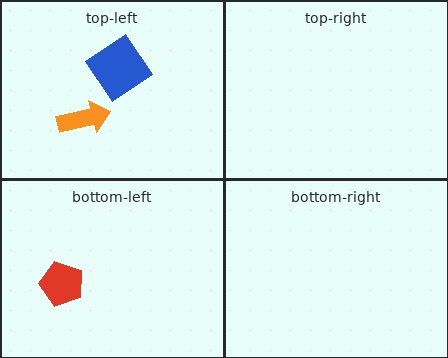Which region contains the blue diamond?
The top-left region.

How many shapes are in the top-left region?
2.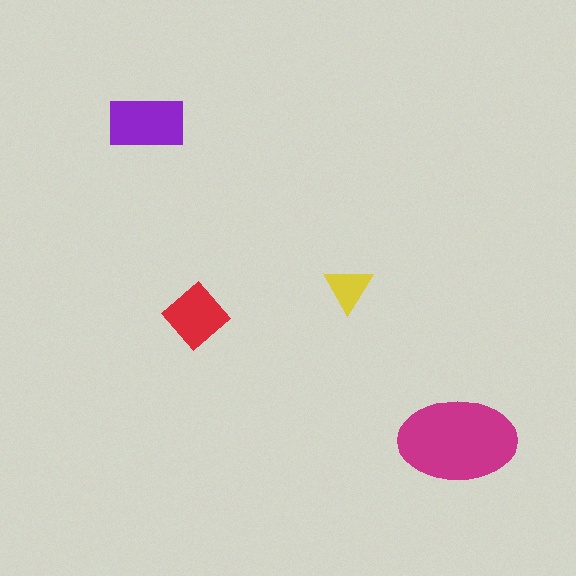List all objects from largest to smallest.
The magenta ellipse, the purple rectangle, the red diamond, the yellow triangle.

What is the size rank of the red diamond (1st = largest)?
3rd.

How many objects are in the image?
There are 4 objects in the image.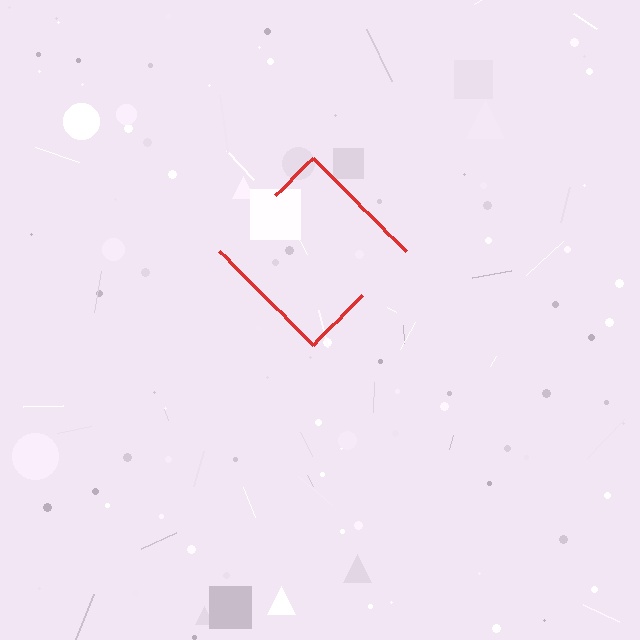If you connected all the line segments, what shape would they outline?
They would outline a diamond.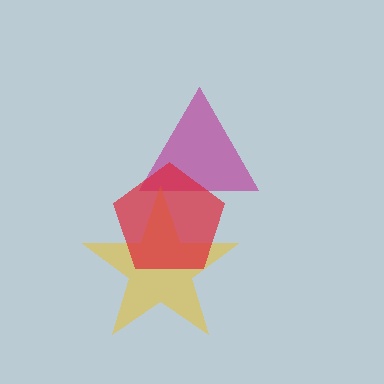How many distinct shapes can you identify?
There are 3 distinct shapes: a magenta triangle, a yellow star, a red pentagon.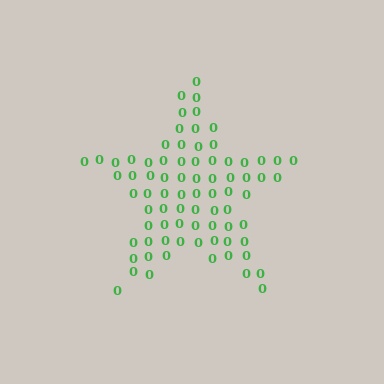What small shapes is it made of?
It is made of small digit 0's.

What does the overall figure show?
The overall figure shows a star.